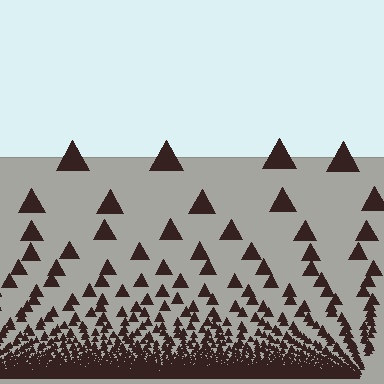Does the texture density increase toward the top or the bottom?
Density increases toward the bottom.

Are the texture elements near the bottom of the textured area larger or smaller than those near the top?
Smaller. The gradient is inverted — elements near the bottom are smaller and denser.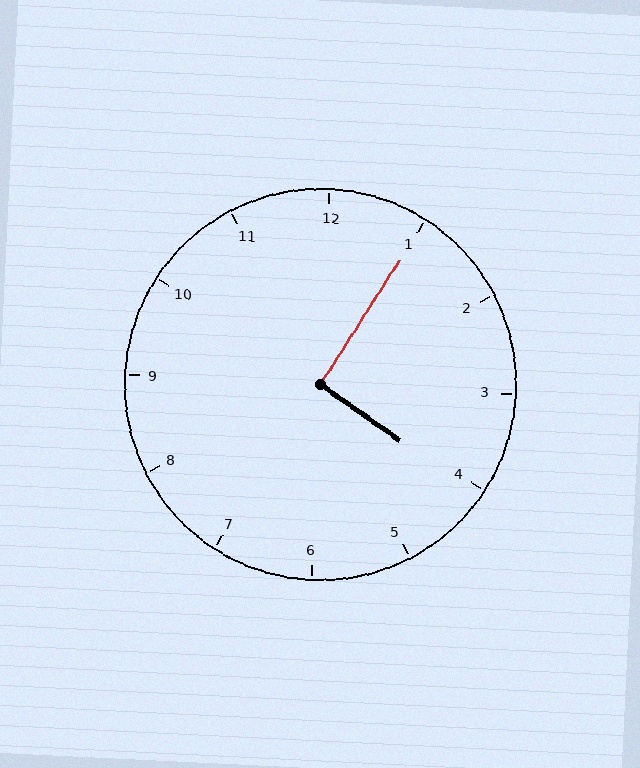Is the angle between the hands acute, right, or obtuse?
It is right.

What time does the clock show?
4:05.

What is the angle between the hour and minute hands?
Approximately 92 degrees.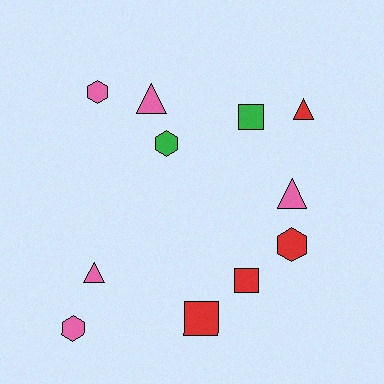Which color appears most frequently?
Pink, with 5 objects.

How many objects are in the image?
There are 11 objects.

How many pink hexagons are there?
There are 2 pink hexagons.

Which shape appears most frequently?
Triangle, with 4 objects.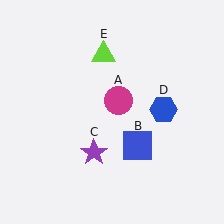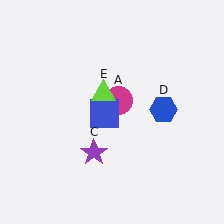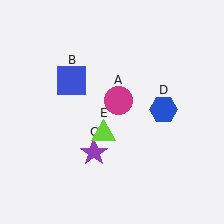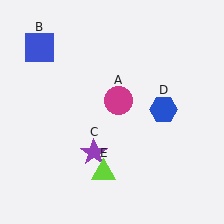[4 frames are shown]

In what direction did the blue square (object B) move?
The blue square (object B) moved up and to the left.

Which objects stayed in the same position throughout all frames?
Magenta circle (object A) and purple star (object C) and blue hexagon (object D) remained stationary.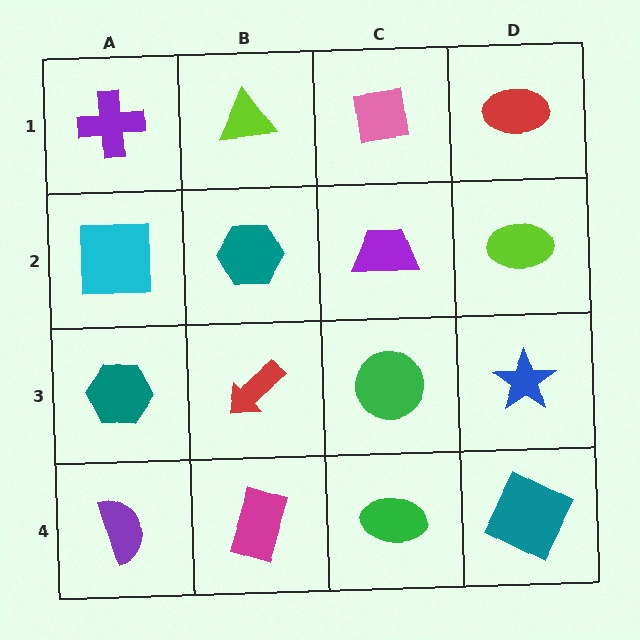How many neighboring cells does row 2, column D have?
3.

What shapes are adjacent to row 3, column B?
A teal hexagon (row 2, column B), a magenta rectangle (row 4, column B), a teal hexagon (row 3, column A), a green circle (row 3, column C).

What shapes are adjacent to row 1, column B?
A teal hexagon (row 2, column B), a purple cross (row 1, column A), a pink square (row 1, column C).